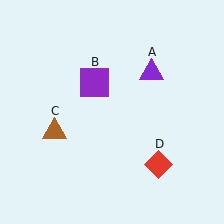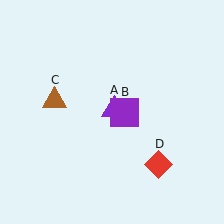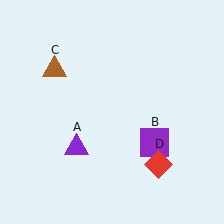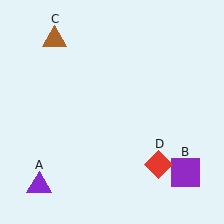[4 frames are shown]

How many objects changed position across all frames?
3 objects changed position: purple triangle (object A), purple square (object B), brown triangle (object C).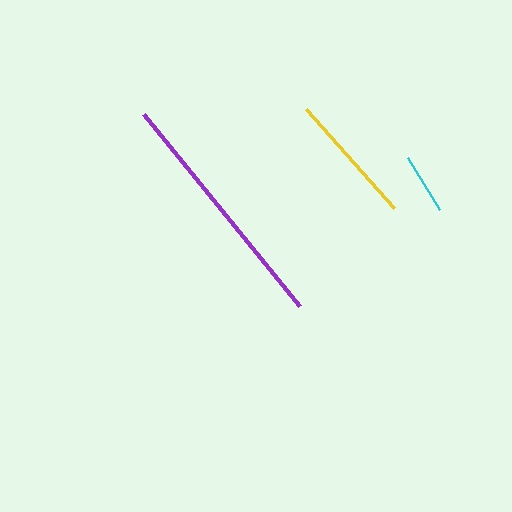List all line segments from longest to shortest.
From longest to shortest: purple, yellow, cyan.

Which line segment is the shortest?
The cyan line is the shortest at approximately 61 pixels.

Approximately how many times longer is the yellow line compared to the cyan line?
The yellow line is approximately 2.2 times the length of the cyan line.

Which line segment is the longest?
The purple line is the longest at approximately 248 pixels.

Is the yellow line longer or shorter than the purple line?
The purple line is longer than the yellow line.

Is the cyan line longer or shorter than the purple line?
The purple line is longer than the cyan line.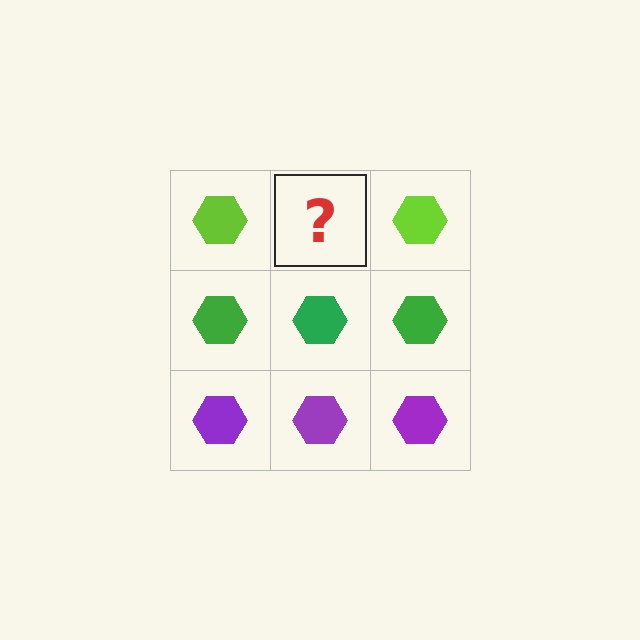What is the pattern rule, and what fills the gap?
The rule is that each row has a consistent color. The gap should be filled with a lime hexagon.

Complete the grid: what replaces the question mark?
The question mark should be replaced with a lime hexagon.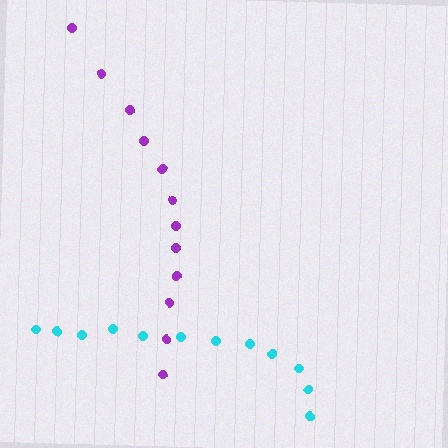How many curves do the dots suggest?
There are 2 distinct paths.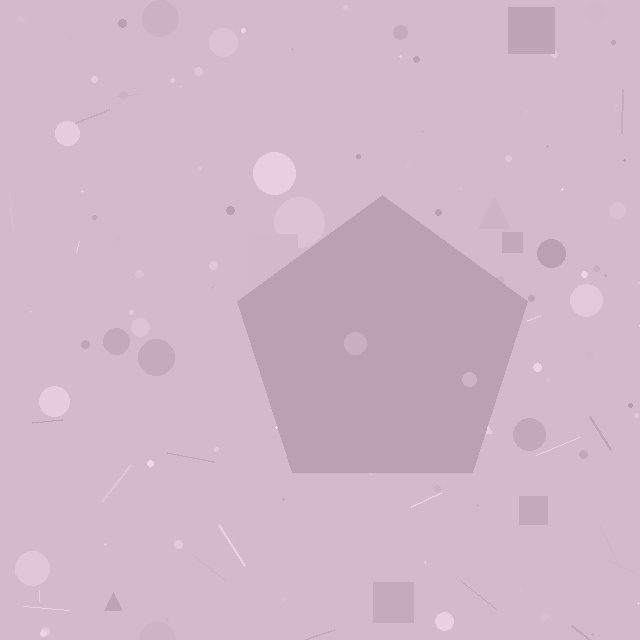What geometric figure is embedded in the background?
A pentagon is embedded in the background.